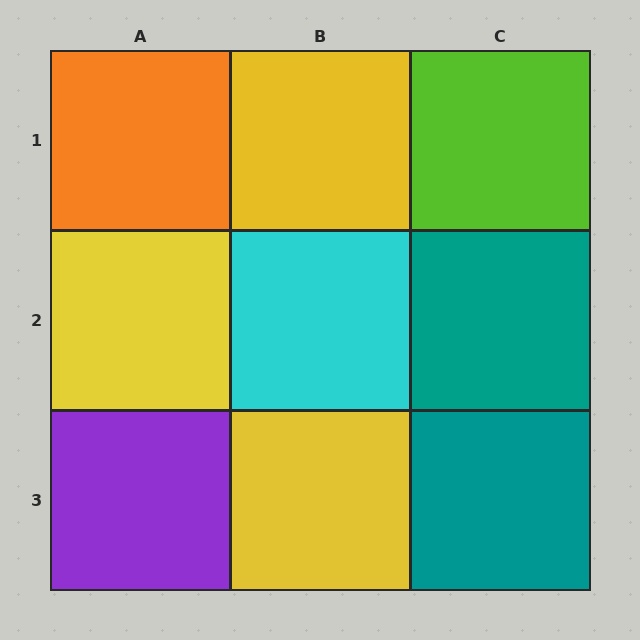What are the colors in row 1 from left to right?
Orange, yellow, lime.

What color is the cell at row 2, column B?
Cyan.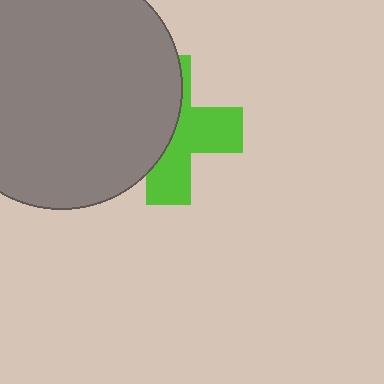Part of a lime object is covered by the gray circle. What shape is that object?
It is a cross.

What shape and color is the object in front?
The object in front is a gray circle.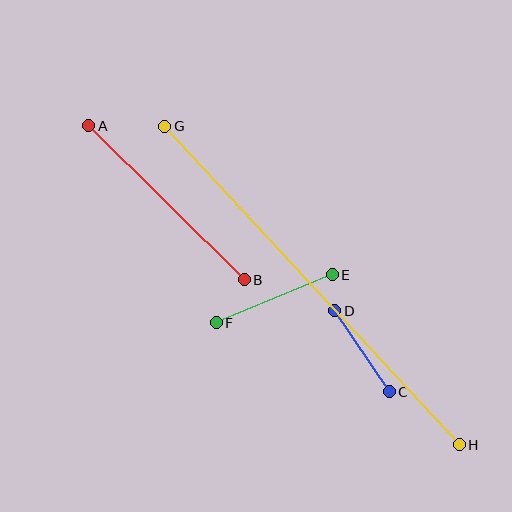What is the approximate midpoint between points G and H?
The midpoint is at approximately (312, 286) pixels.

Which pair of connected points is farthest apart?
Points G and H are farthest apart.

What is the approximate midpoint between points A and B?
The midpoint is at approximately (167, 203) pixels.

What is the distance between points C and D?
The distance is approximately 98 pixels.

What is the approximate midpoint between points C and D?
The midpoint is at approximately (362, 351) pixels.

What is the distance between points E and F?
The distance is approximately 125 pixels.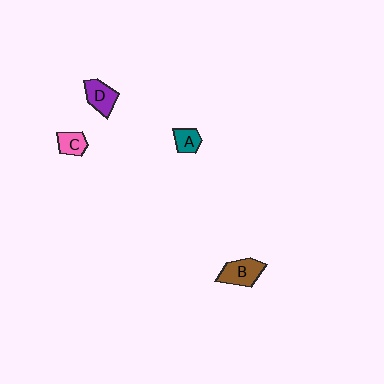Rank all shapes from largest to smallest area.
From largest to smallest: B (brown), D (purple), C (pink), A (teal).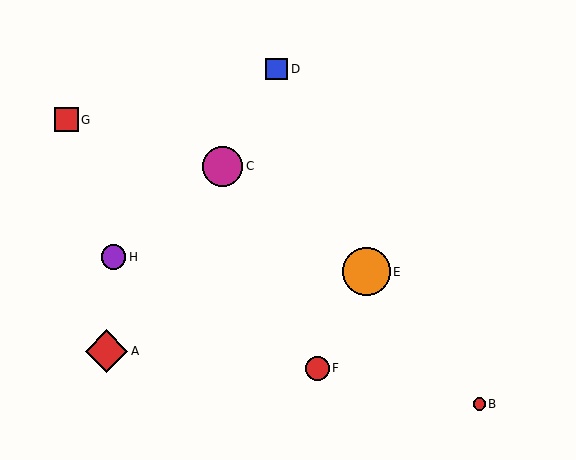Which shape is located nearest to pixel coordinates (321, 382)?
The red circle (labeled F) at (317, 368) is nearest to that location.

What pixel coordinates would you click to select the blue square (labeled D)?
Click at (277, 69) to select the blue square D.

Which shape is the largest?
The orange circle (labeled E) is the largest.